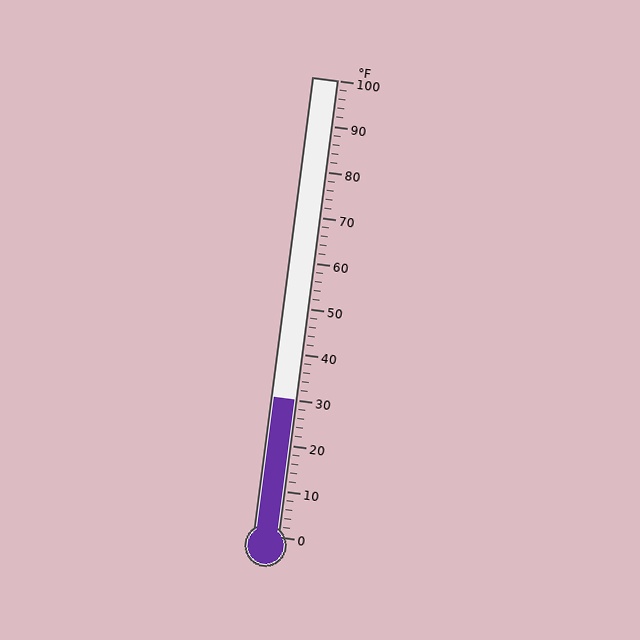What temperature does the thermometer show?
The thermometer shows approximately 30°F.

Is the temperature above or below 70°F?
The temperature is below 70°F.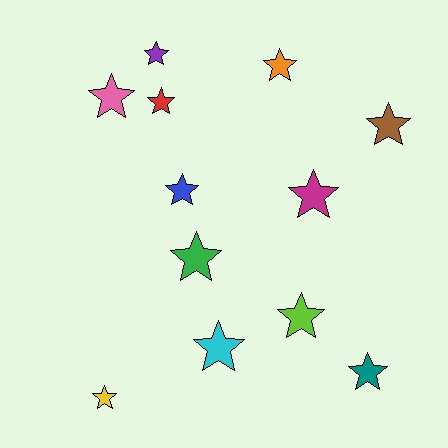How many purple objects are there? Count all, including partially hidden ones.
There is 1 purple object.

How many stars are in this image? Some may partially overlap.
There are 12 stars.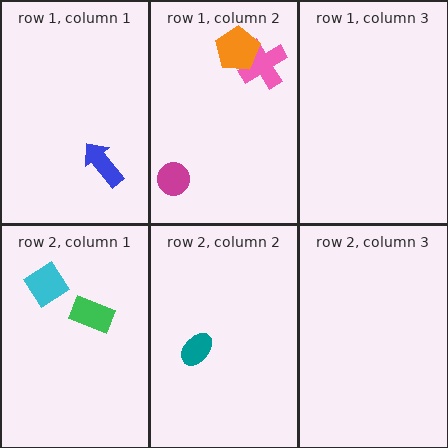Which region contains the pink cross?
The row 1, column 2 region.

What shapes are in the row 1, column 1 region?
The blue arrow.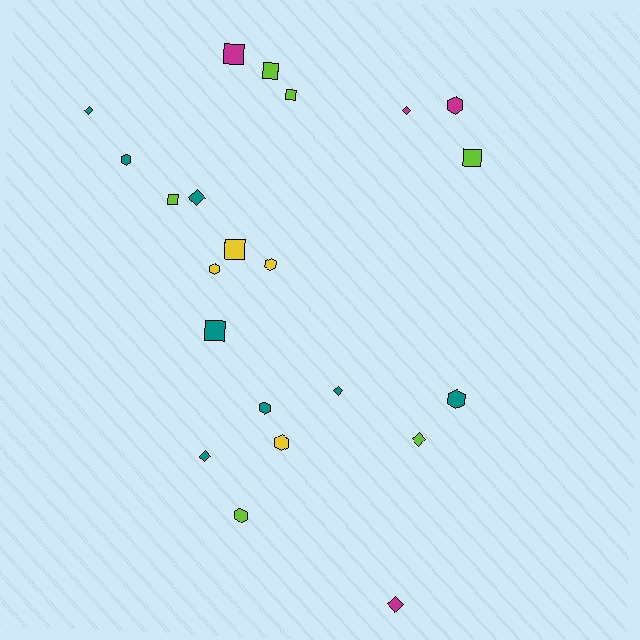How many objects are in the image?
There are 22 objects.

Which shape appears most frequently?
Hexagon, with 8 objects.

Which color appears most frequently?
Teal, with 8 objects.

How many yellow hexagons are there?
There are 3 yellow hexagons.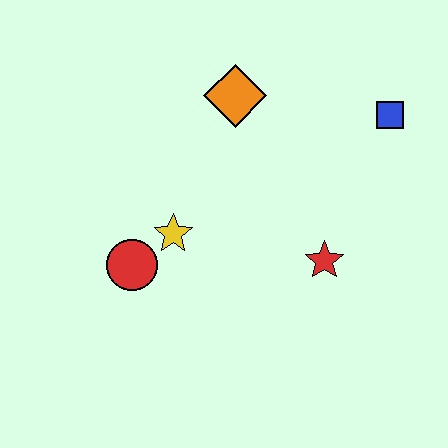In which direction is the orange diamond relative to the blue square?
The orange diamond is to the left of the blue square.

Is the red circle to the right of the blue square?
No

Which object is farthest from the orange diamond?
The red circle is farthest from the orange diamond.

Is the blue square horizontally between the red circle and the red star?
No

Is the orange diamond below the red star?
No